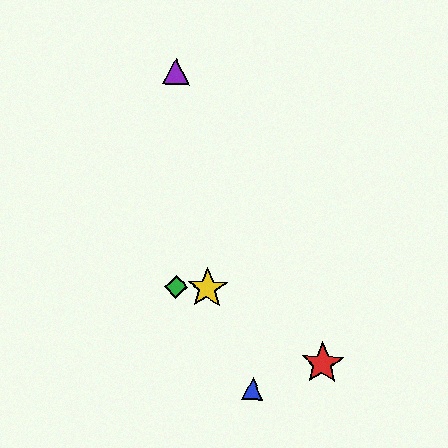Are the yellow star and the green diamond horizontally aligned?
Yes, both are at y≈288.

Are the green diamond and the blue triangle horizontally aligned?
No, the green diamond is at y≈287 and the blue triangle is at y≈389.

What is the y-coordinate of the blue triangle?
The blue triangle is at y≈389.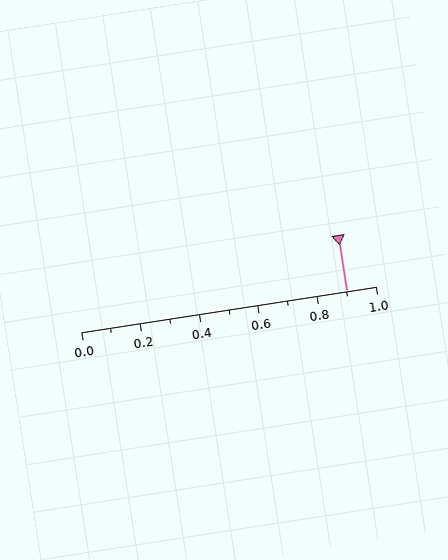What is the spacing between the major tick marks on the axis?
The major ticks are spaced 0.2 apart.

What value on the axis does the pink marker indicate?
The marker indicates approximately 0.9.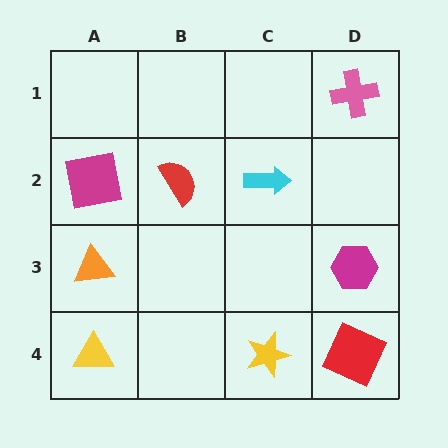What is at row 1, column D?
A pink cross.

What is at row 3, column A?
An orange triangle.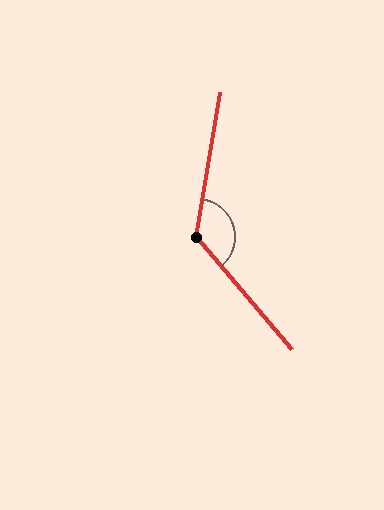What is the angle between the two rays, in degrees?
Approximately 130 degrees.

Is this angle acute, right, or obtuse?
It is obtuse.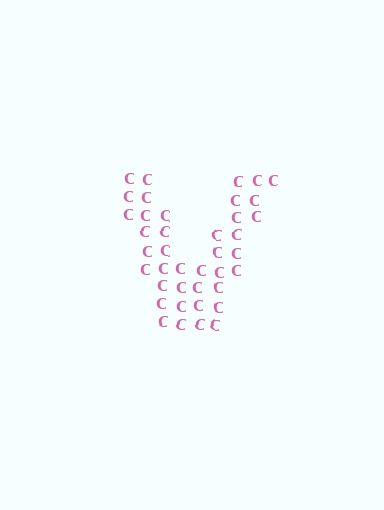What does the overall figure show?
The overall figure shows the letter V.